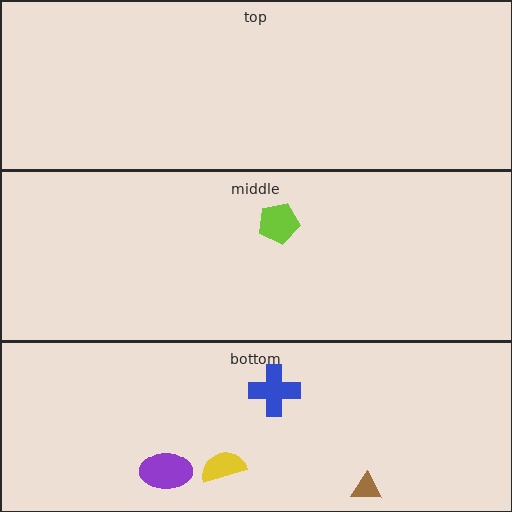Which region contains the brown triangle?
The bottom region.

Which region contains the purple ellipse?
The bottom region.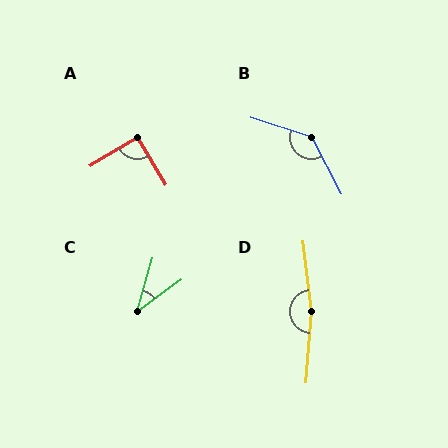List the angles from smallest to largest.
C (37°), A (90°), B (136°), D (169°).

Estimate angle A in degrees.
Approximately 90 degrees.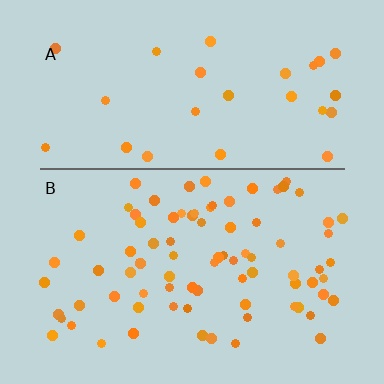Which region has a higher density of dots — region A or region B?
B (the bottom).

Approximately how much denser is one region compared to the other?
Approximately 2.8× — region B over region A.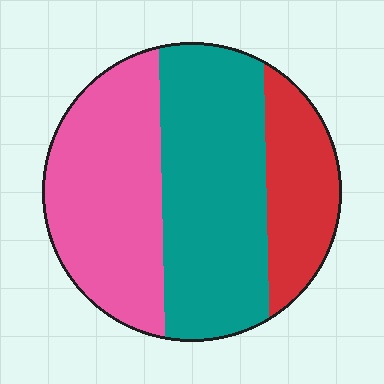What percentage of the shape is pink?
Pink covers 37% of the shape.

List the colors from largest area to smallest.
From largest to smallest: teal, pink, red.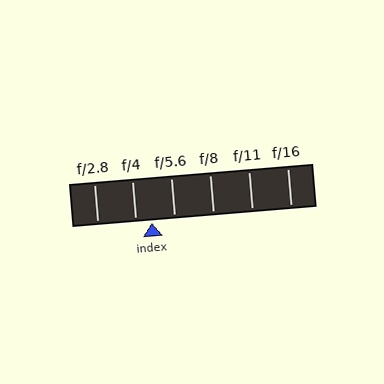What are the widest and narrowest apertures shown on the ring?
The widest aperture shown is f/2.8 and the narrowest is f/16.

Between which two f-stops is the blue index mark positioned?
The index mark is between f/4 and f/5.6.